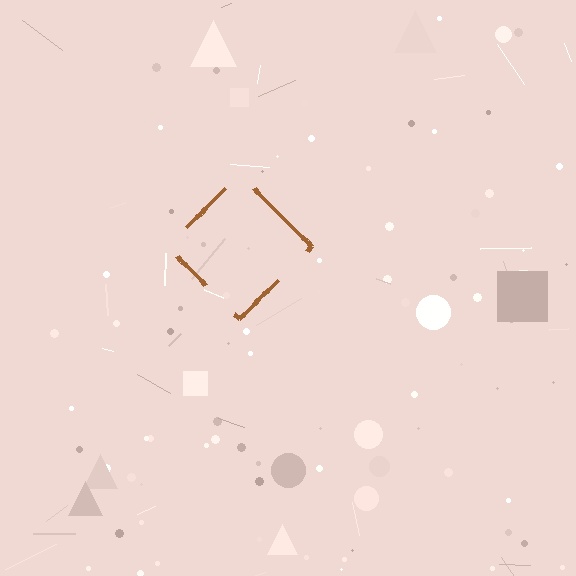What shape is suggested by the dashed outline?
The dashed outline suggests a diamond.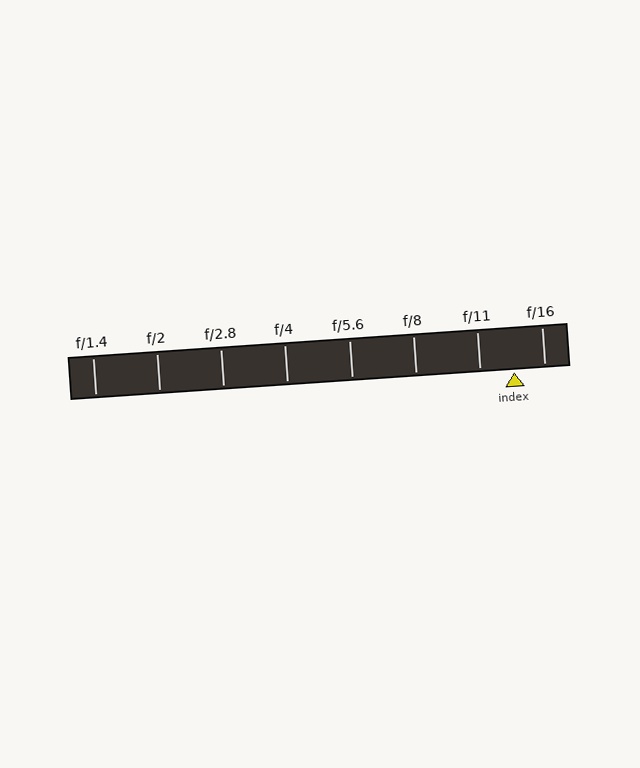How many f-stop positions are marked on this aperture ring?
There are 8 f-stop positions marked.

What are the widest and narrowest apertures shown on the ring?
The widest aperture shown is f/1.4 and the narrowest is f/16.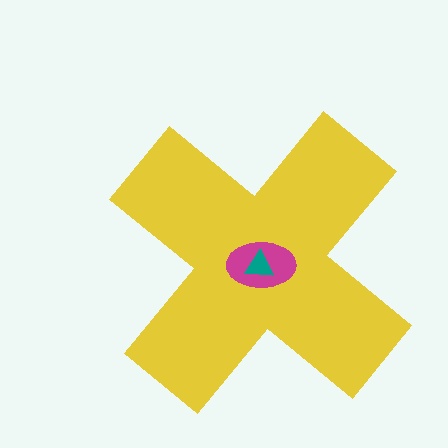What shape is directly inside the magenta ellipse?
The teal triangle.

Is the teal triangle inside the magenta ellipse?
Yes.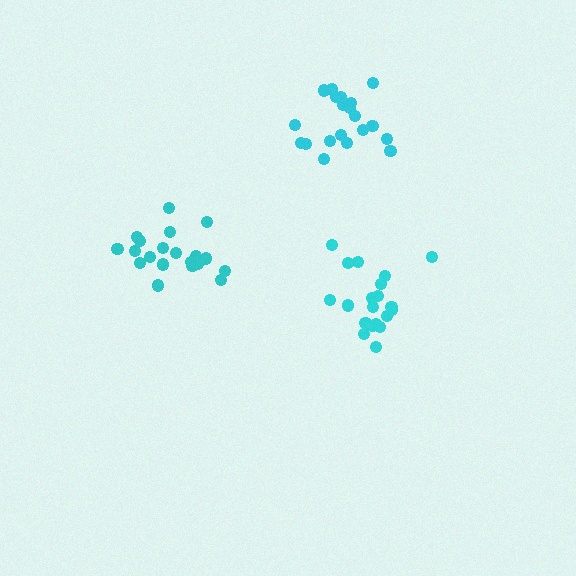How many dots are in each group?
Group 1: 20 dots, Group 2: 20 dots, Group 3: 20 dots (60 total).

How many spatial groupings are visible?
There are 3 spatial groupings.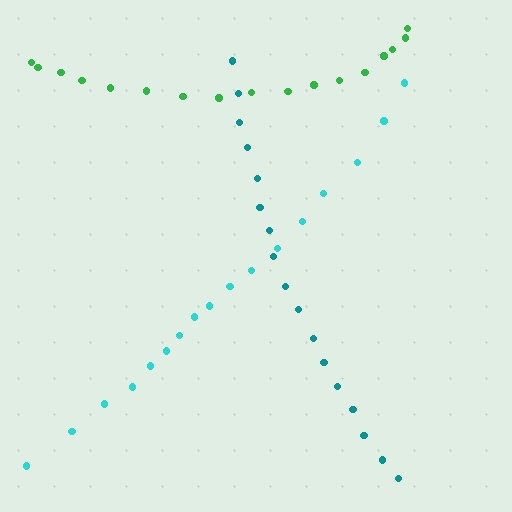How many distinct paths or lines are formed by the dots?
There are 3 distinct paths.